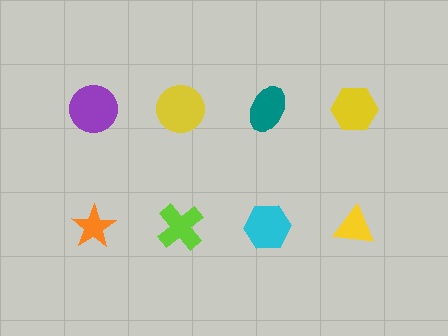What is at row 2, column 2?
A lime cross.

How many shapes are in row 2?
4 shapes.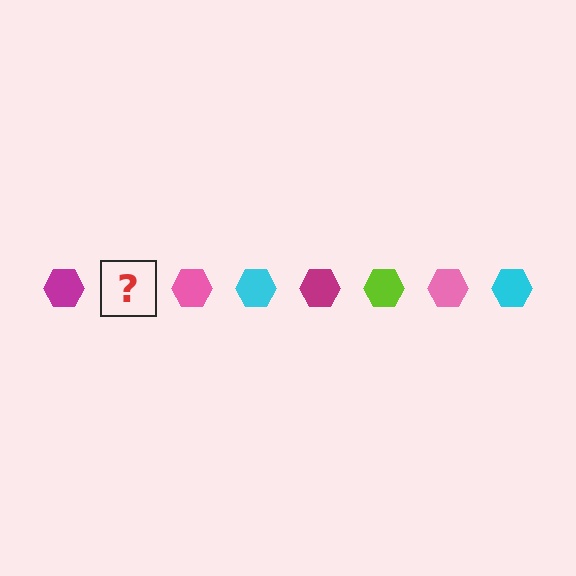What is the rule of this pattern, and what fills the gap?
The rule is that the pattern cycles through magenta, lime, pink, cyan hexagons. The gap should be filled with a lime hexagon.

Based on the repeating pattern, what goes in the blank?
The blank should be a lime hexagon.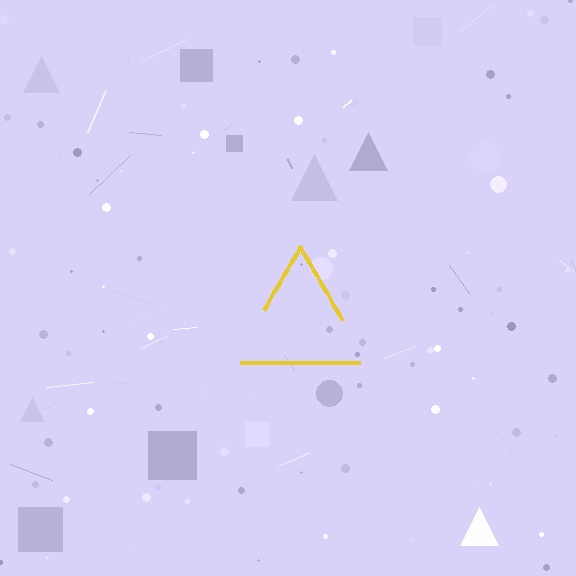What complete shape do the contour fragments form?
The contour fragments form a triangle.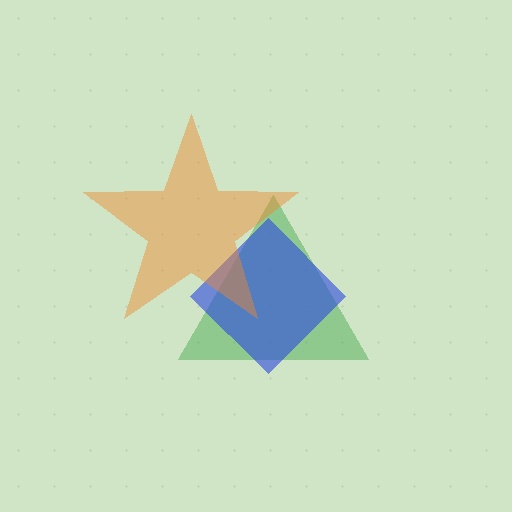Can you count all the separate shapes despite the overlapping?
Yes, there are 3 separate shapes.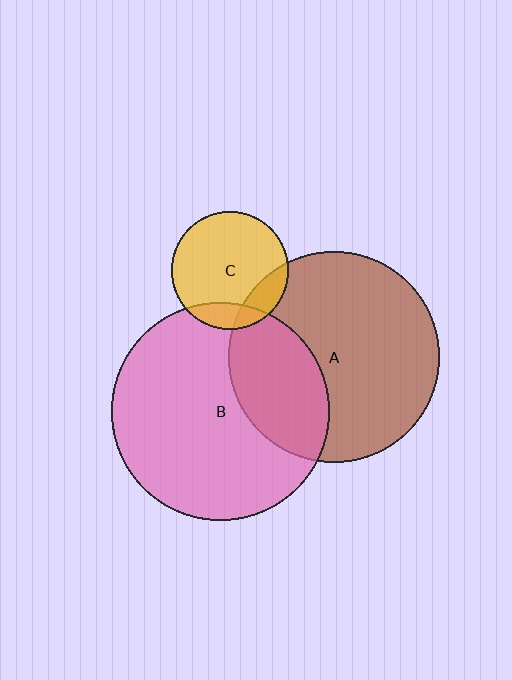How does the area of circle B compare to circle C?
Approximately 3.4 times.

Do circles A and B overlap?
Yes.